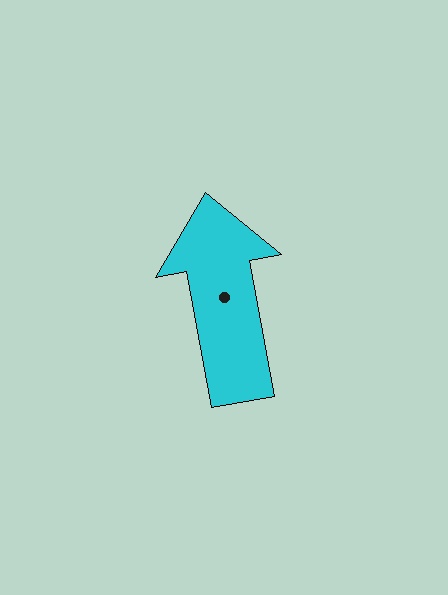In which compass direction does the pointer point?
North.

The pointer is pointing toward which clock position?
Roughly 12 o'clock.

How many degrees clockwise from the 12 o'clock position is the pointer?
Approximately 350 degrees.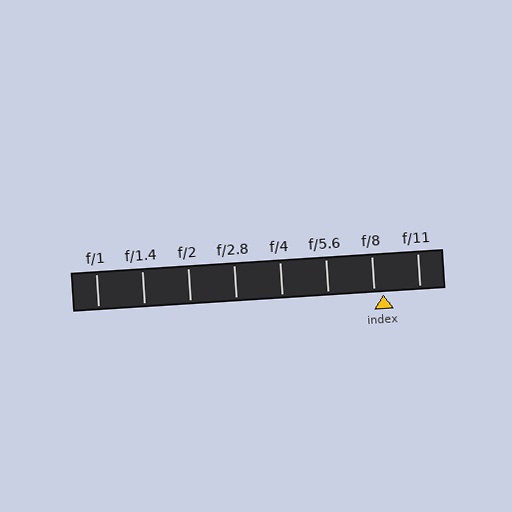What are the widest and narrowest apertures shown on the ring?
The widest aperture shown is f/1 and the narrowest is f/11.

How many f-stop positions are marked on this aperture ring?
There are 8 f-stop positions marked.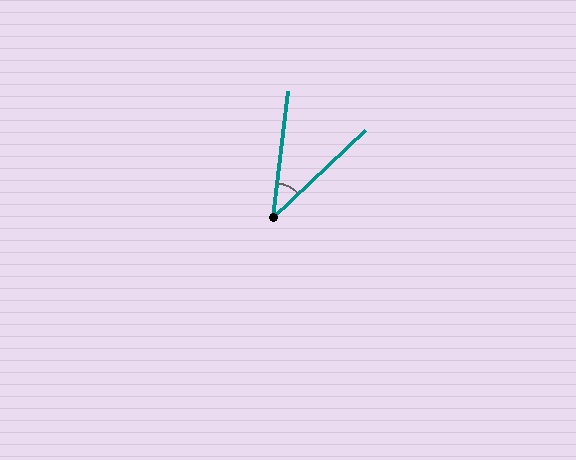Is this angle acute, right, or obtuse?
It is acute.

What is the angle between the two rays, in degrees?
Approximately 40 degrees.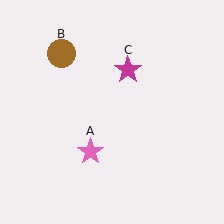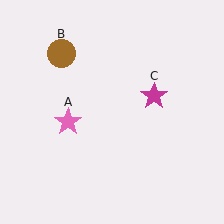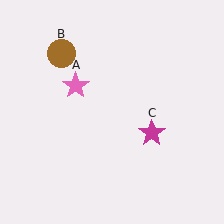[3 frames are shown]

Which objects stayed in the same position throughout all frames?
Brown circle (object B) remained stationary.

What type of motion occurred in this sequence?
The pink star (object A), magenta star (object C) rotated clockwise around the center of the scene.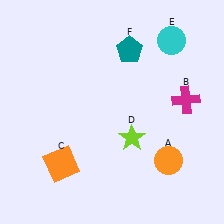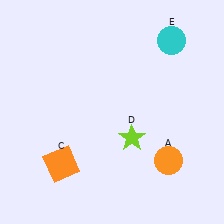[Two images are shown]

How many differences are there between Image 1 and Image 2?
There are 2 differences between the two images.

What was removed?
The magenta cross (B), the teal pentagon (F) were removed in Image 2.